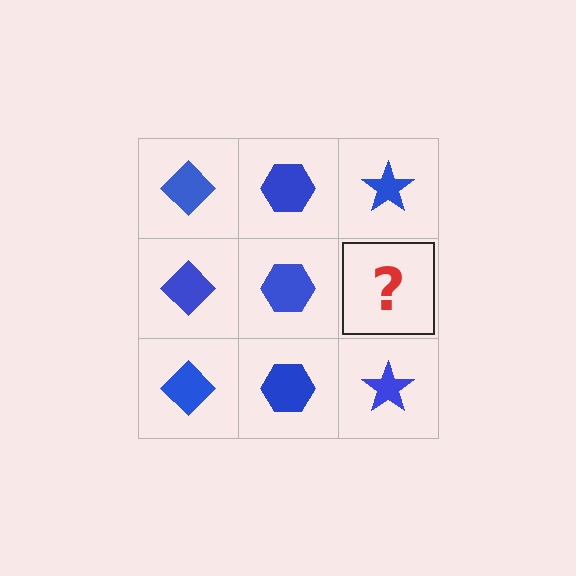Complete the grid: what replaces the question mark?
The question mark should be replaced with a blue star.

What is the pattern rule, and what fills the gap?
The rule is that each column has a consistent shape. The gap should be filled with a blue star.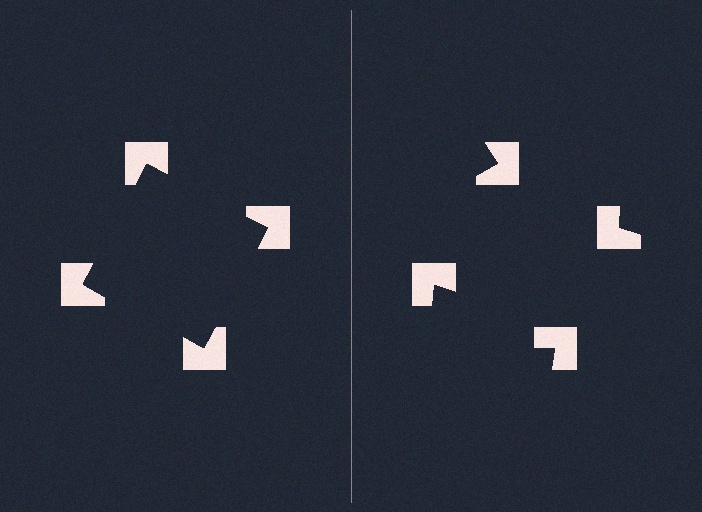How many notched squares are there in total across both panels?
8 — 4 on each side.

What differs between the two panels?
The notched squares are positioned identically on both sides; only the wedge orientations differ. On the left they align to a square; on the right they are misaligned.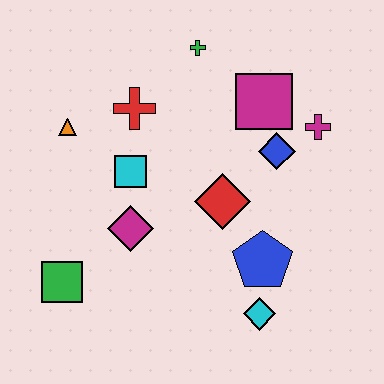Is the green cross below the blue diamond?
No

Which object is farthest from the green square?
The magenta cross is farthest from the green square.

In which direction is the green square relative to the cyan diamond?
The green square is to the left of the cyan diamond.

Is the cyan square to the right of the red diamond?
No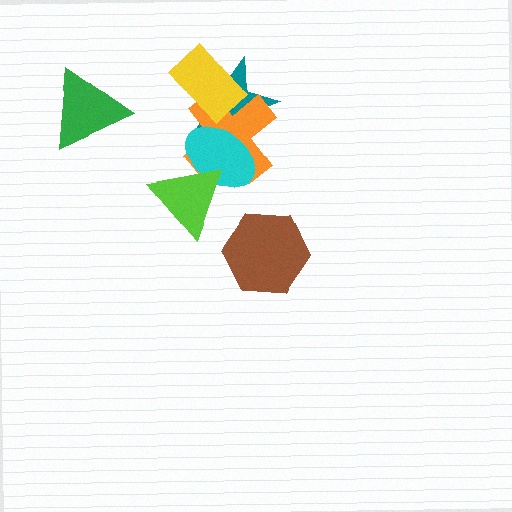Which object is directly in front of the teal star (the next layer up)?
The orange cross is directly in front of the teal star.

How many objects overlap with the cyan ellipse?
3 objects overlap with the cyan ellipse.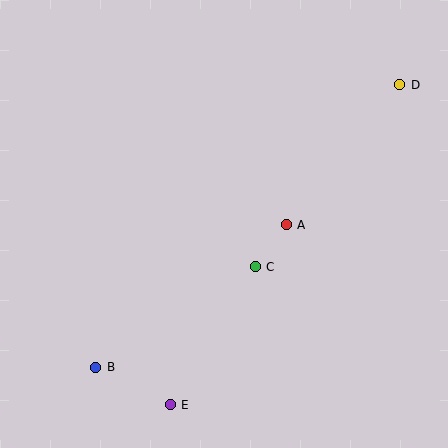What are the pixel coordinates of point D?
Point D is at (400, 85).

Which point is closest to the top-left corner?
Point A is closest to the top-left corner.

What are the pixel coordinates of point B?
Point B is at (96, 367).